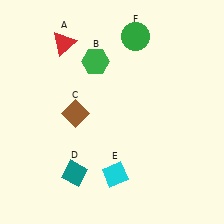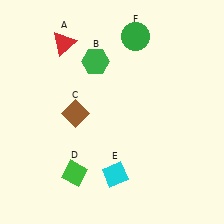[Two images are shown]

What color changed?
The diamond (D) changed from teal in Image 1 to green in Image 2.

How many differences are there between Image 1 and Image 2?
There is 1 difference between the two images.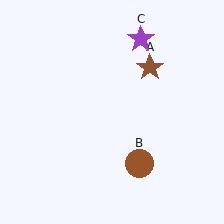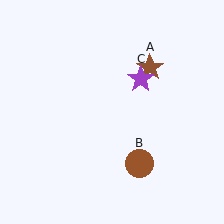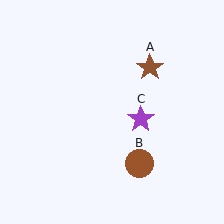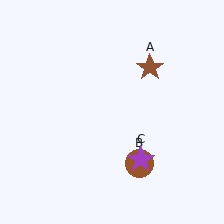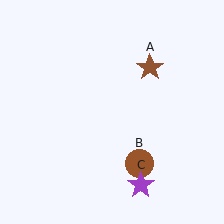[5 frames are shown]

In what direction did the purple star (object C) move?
The purple star (object C) moved down.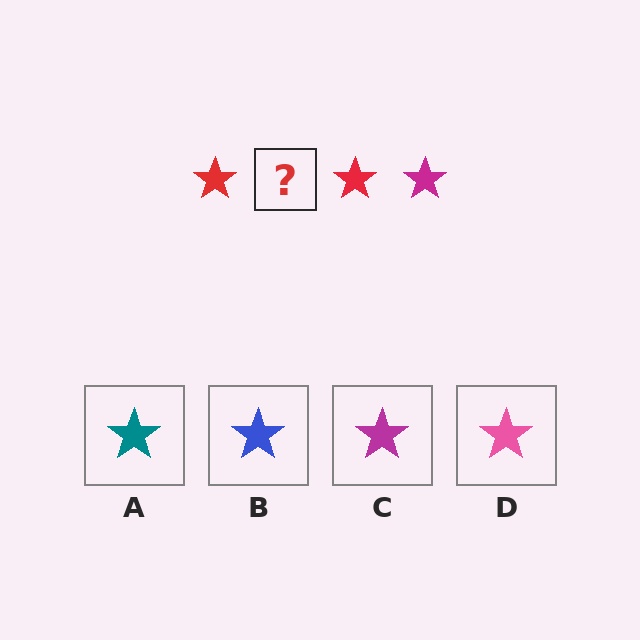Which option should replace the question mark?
Option C.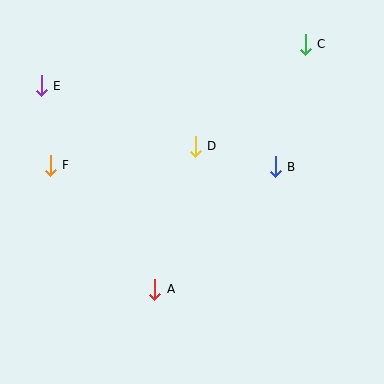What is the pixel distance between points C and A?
The distance between C and A is 288 pixels.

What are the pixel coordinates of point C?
Point C is at (305, 44).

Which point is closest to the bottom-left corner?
Point A is closest to the bottom-left corner.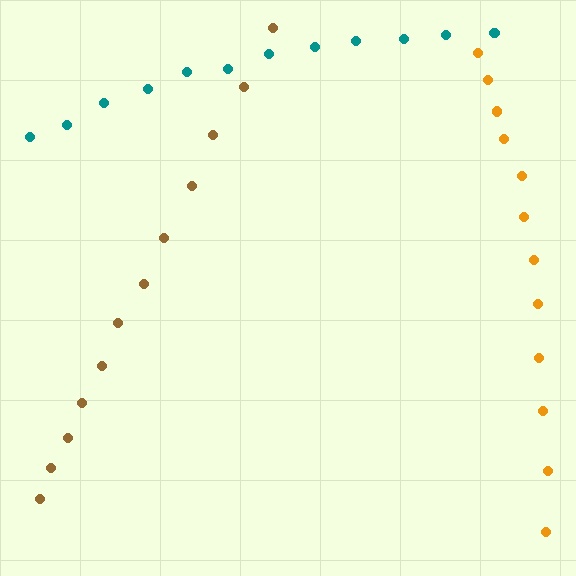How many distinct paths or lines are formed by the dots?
There are 3 distinct paths.